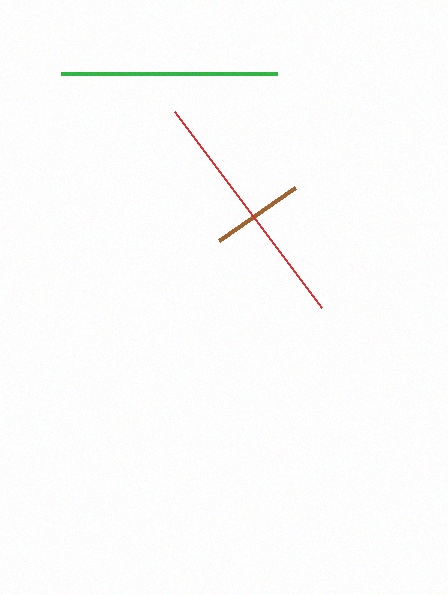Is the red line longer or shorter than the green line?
The red line is longer than the green line.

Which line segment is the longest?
The red line is the longest at approximately 245 pixels.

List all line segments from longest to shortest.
From longest to shortest: red, green, brown.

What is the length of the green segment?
The green segment is approximately 216 pixels long.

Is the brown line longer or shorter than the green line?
The green line is longer than the brown line.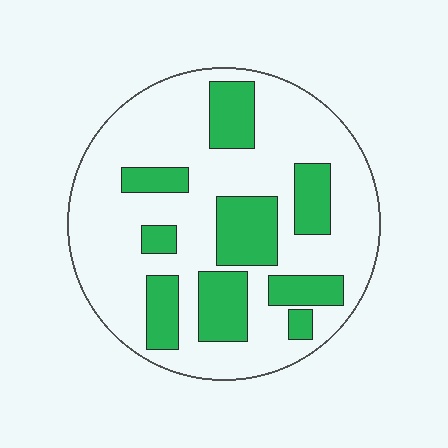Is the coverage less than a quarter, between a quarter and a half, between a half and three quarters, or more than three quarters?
Between a quarter and a half.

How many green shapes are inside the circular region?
9.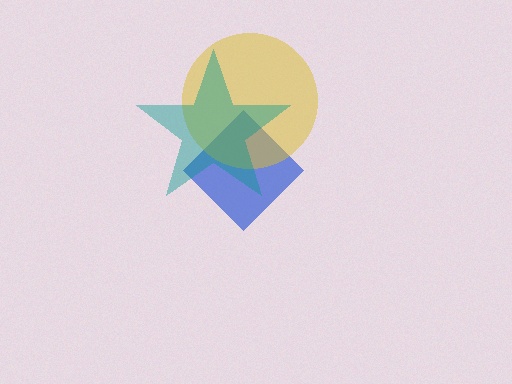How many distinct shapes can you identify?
There are 3 distinct shapes: a blue diamond, a yellow circle, a teal star.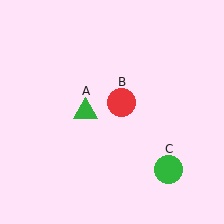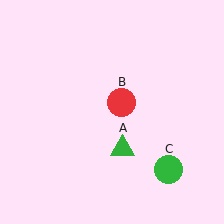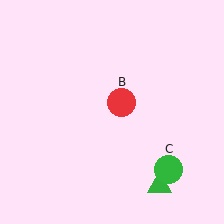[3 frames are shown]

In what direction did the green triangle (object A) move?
The green triangle (object A) moved down and to the right.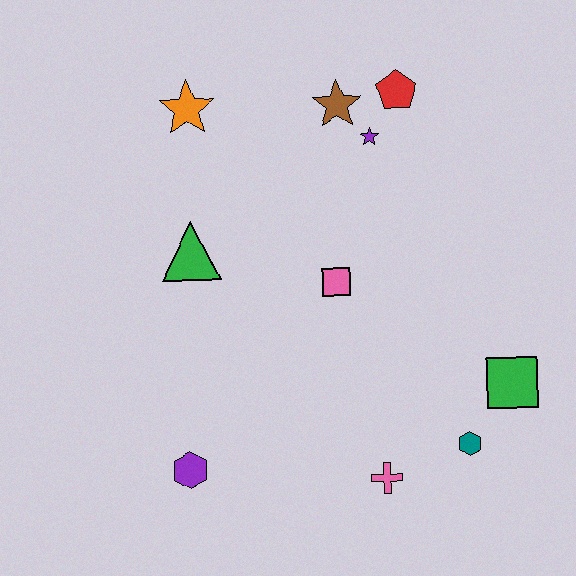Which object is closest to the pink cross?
The teal hexagon is closest to the pink cross.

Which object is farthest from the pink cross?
The orange star is farthest from the pink cross.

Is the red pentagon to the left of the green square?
Yes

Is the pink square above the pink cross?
Yes